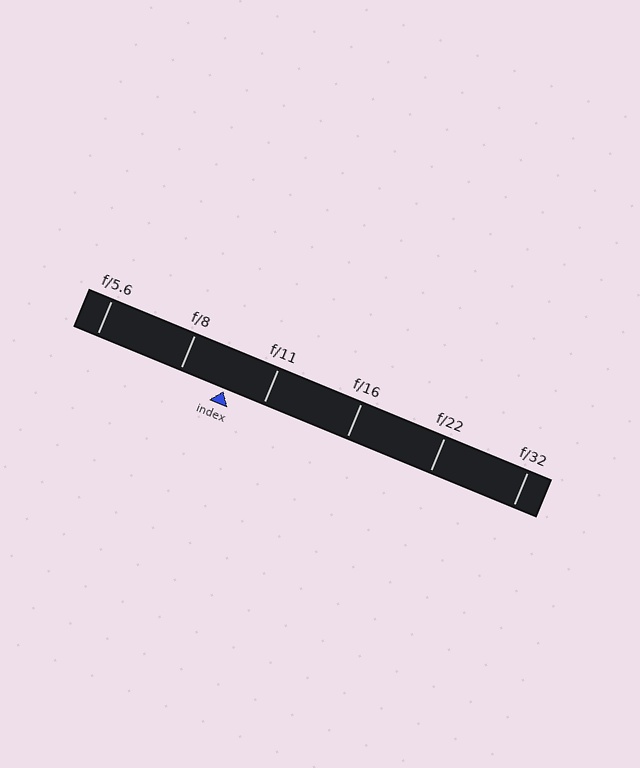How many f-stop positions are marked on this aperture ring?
There are 6 f-stop positions marked.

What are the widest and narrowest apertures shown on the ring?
The widest aperture shown is f/5.6 and the narrowest is f/32.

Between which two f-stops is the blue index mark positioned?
The index mark is between f/8 and f/11.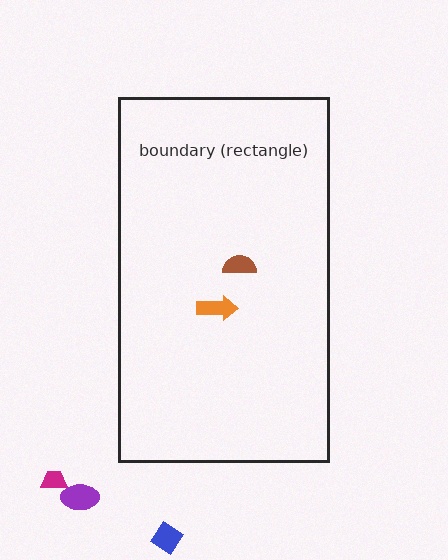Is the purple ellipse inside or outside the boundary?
Outside.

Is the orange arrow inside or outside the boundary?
Inside.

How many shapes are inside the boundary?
2 inside, 3 outside.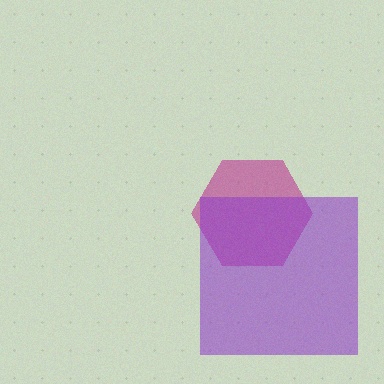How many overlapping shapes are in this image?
There are 2 overlapping shapes in the image.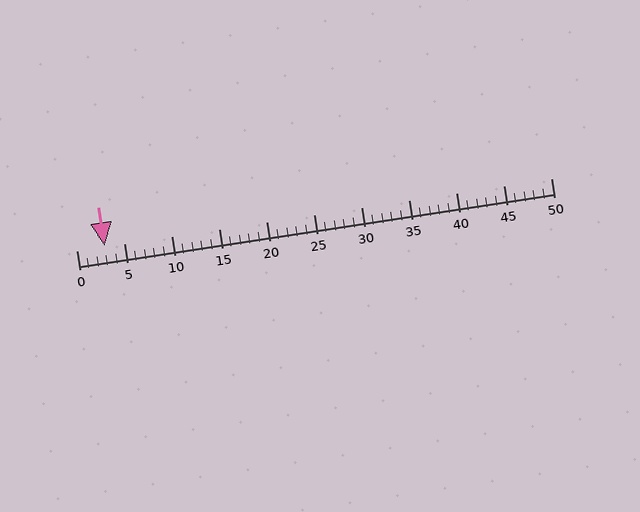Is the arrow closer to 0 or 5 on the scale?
The arrow is closer to 5.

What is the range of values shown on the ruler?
The ruler shows values from 0 to 50.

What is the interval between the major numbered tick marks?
The major tick marks are spaced 5 units apart.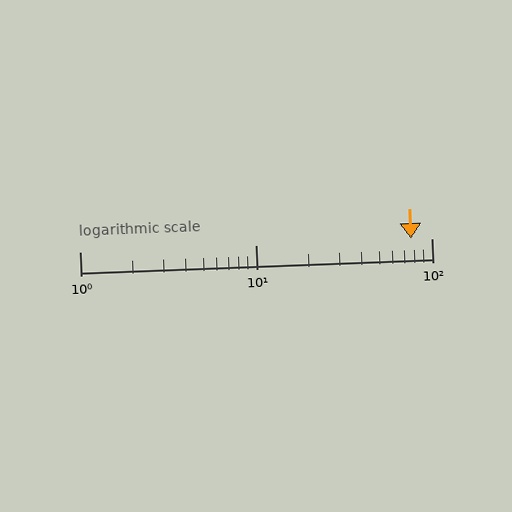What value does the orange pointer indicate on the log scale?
The pointer indicates approximately 76.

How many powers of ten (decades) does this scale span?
The scale spans 2 decades, from 1 to 100.